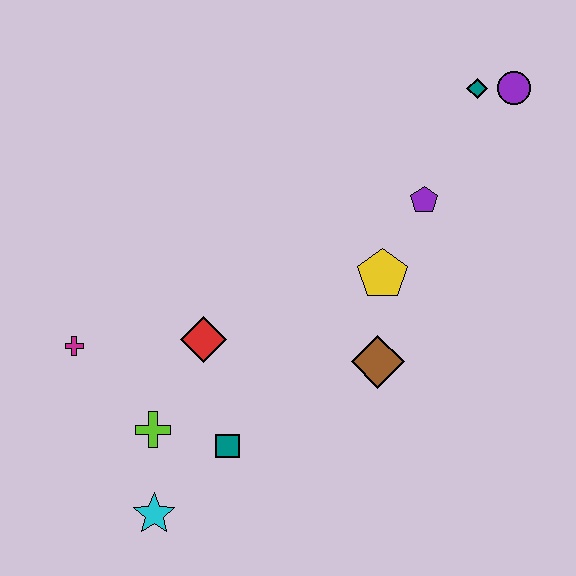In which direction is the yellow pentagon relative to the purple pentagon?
The yellow pentagon is below the purple pentagon.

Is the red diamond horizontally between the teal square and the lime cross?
Yes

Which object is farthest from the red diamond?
The purple circle is farthest from the red diamond.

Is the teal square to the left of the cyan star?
No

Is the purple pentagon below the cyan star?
No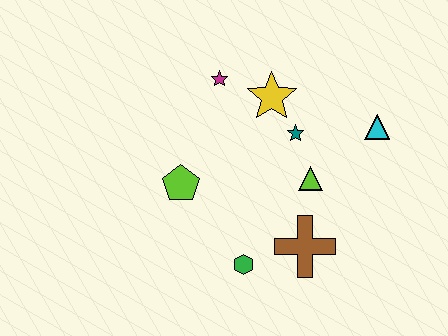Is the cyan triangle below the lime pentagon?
No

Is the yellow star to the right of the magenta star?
Yes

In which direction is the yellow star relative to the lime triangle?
The yellow star is above the lime triangle.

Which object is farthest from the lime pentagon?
The cyan triangle is farthest from the lime pentagon.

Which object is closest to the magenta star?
The yellow star is closest to the magenta star.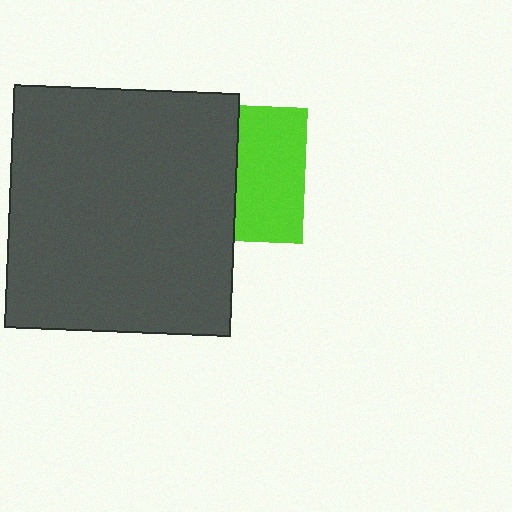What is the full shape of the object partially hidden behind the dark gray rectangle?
The partially hidden object is a lime square.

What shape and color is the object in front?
The object in front is a dark gray rectangle.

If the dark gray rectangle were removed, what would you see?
You would see the complete lime square.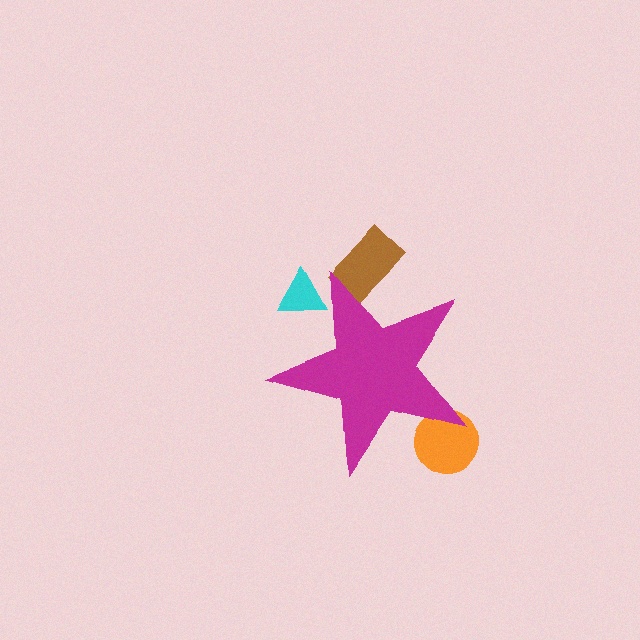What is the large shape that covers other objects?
A magenta star.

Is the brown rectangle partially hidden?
Yes, the brown rectangle is partially hidden behind the magenta star.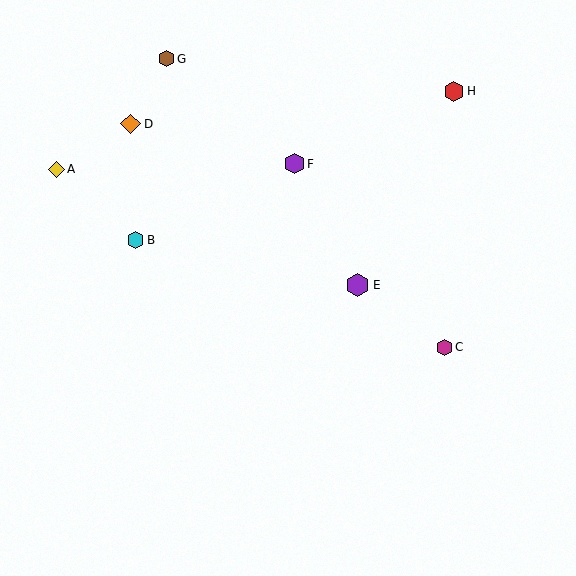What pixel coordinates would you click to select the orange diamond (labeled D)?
Click at (131, 124) to select the orange diamond D.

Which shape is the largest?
The purple hexagon (labeled E) is the largest.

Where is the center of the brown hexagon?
The center of the brown hexagon is at (166, 59).